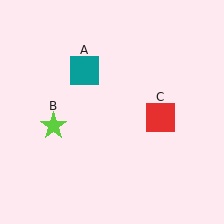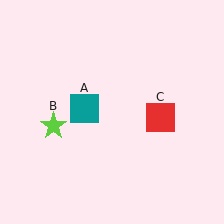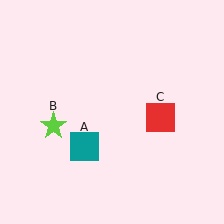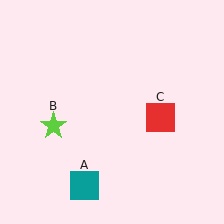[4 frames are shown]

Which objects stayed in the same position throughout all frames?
Lime star (object B) and red square (object C) remained stationary.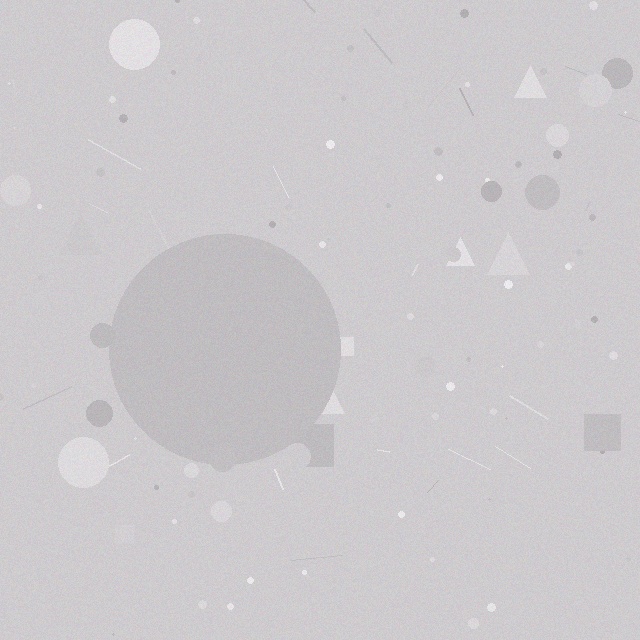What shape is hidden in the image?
A circle is hidden in the image.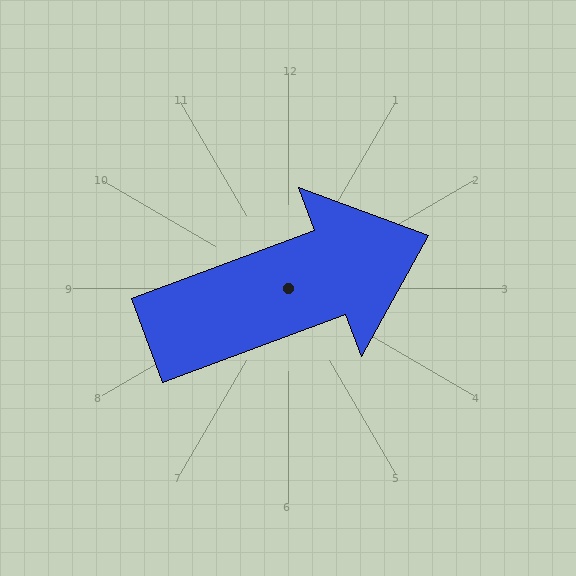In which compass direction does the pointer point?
East.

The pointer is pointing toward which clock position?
Roughly 2 o'clock.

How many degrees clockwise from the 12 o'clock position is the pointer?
Approximately 70 degrees.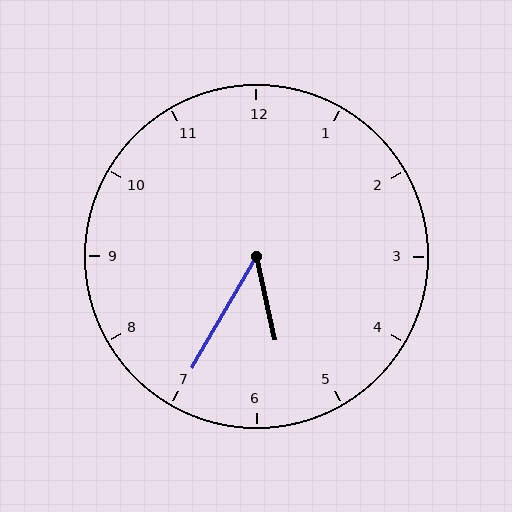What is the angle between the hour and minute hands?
Approximately 42 degrees.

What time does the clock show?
5:35.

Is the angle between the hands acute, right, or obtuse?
It is acute.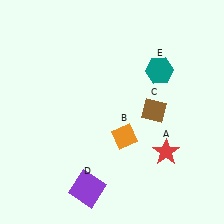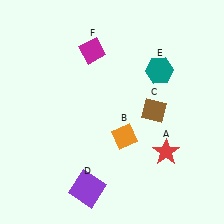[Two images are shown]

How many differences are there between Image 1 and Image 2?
There is 1 difference between the two images.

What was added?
A magenta diamond (F) was added in Image 2.